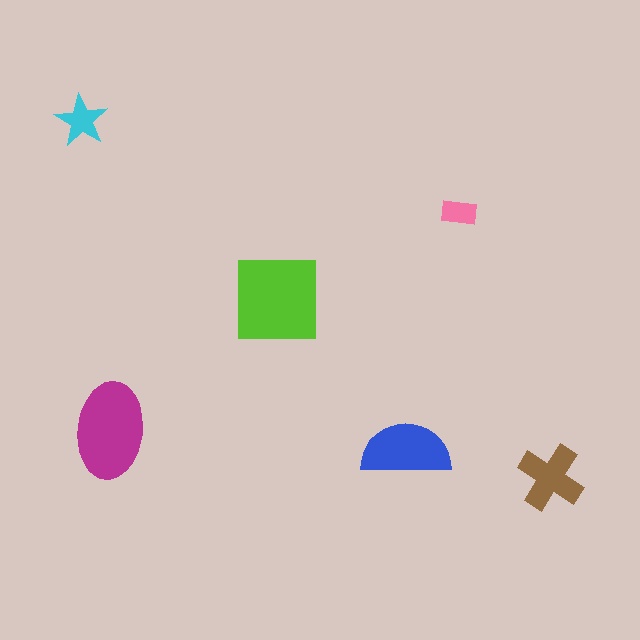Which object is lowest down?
The brown cross is bottommost.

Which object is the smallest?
The pink rectangle.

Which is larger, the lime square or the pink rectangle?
The lime square.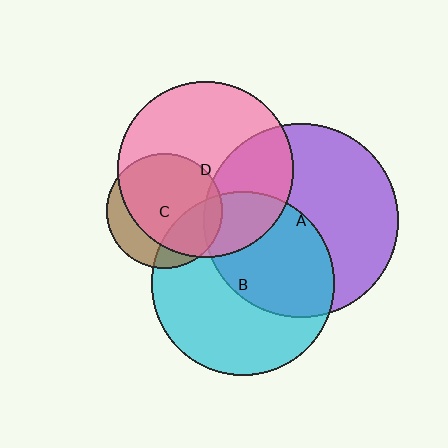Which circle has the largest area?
Circle A (purple).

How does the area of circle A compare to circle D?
Approximately 1.2 times.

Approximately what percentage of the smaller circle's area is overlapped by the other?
Approximately 35%.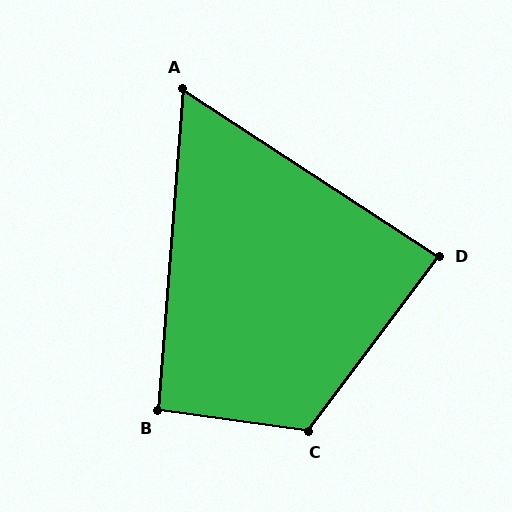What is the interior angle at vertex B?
Approximately 93 degrees (approximately right).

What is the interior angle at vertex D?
Approximately 87 degrees (approximately right).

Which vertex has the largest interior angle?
C, at approximately 119 degrees.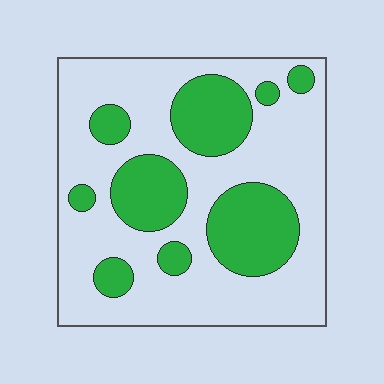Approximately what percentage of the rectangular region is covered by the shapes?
Approximately 30%.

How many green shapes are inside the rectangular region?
9.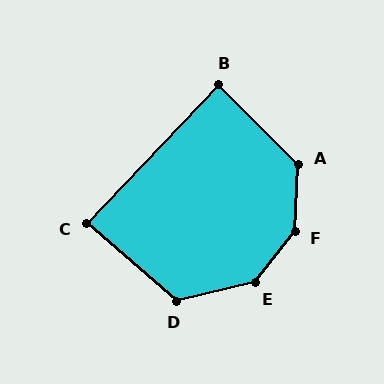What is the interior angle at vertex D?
Approximately 126 degrees (obtuse).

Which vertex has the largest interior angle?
F, at approximately 145 degrees.